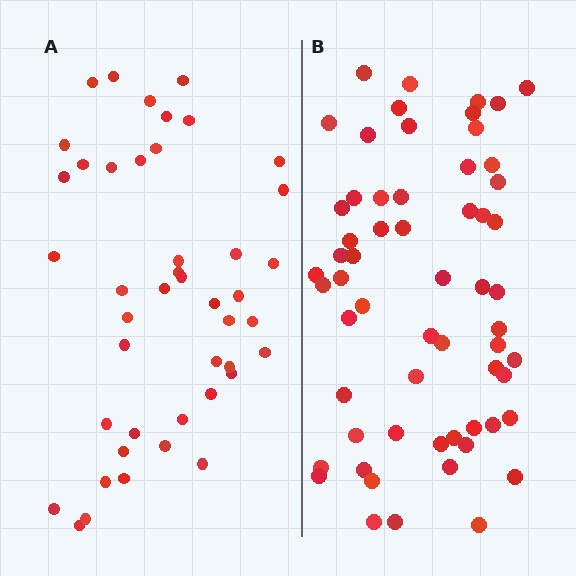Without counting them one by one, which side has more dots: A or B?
Region B (the right region) has more dots.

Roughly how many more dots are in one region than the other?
Region B has approximately 15 more dots than region A.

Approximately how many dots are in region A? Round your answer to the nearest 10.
About 40 dots. (The exact count is 44, which rounds to 40.)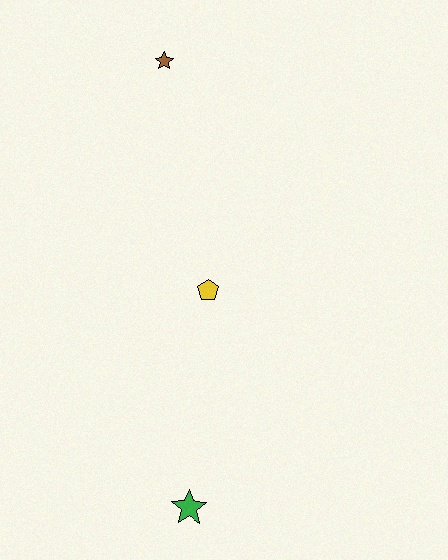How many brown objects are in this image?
There is 1 brown object.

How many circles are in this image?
There are no circles.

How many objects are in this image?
There are 3 objects.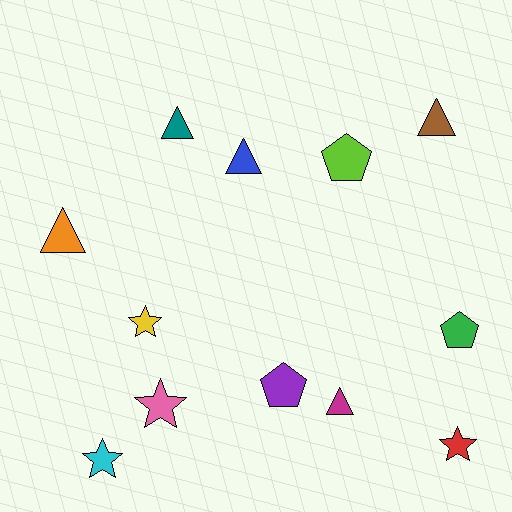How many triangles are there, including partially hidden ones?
There are 5 triangles.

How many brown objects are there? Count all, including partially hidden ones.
There is 1 brown object.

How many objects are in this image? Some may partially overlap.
There are 12 objects.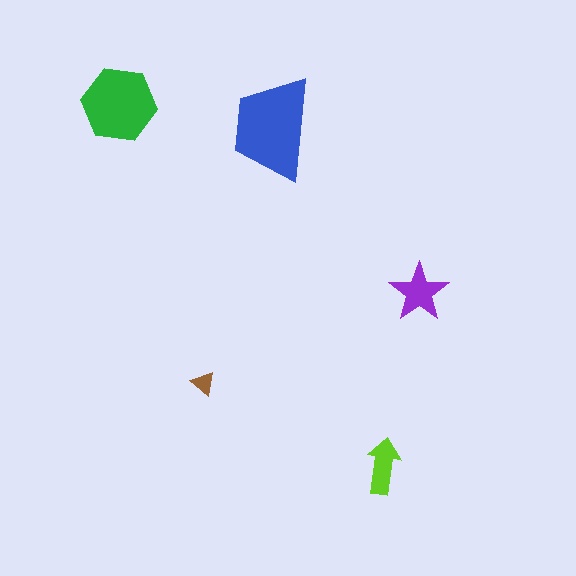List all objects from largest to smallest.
The blue trapezoid, the green hexagon, the purple star, the lime arrow, the brown triangle.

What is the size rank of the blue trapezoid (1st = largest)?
1st.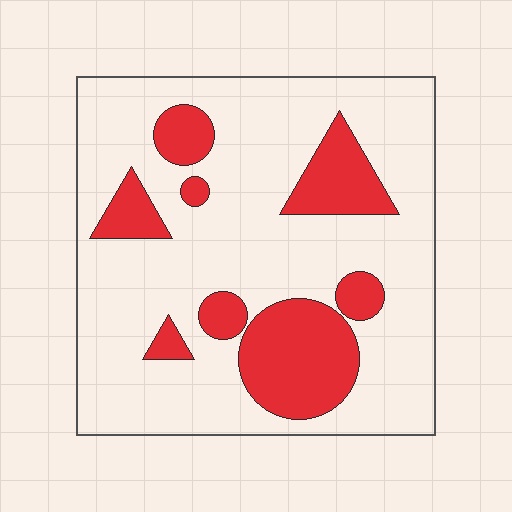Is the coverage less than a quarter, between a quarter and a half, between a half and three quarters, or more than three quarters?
Less than a quarter.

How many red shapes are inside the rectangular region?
8.